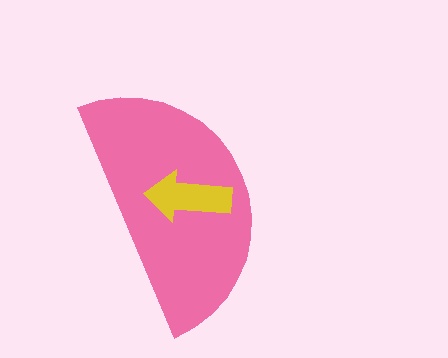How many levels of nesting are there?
2.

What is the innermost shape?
The yellow arrow.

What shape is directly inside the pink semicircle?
The yellow arrow.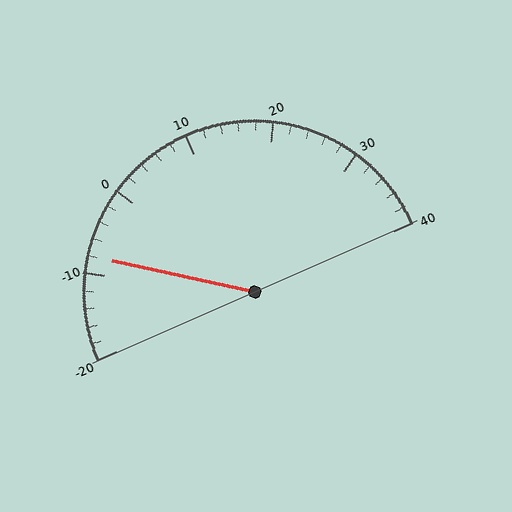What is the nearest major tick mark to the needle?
The nearest major tick mark is -10.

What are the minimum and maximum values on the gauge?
The gauge ranges from -20 to 40.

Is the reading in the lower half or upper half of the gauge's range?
The reading is in the lower half of the range (-20 to 40).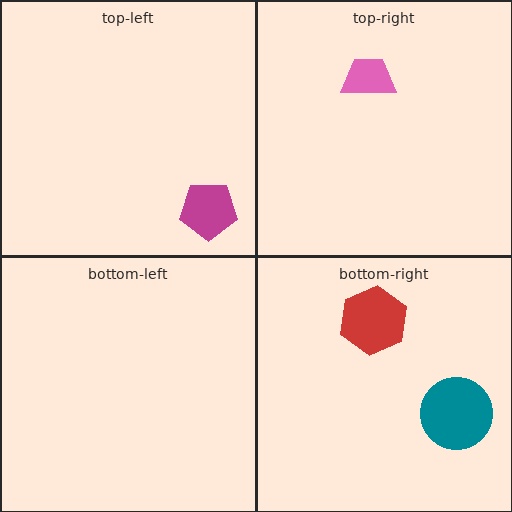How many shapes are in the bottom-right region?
2.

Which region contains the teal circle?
The bottom-right region.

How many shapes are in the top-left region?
1.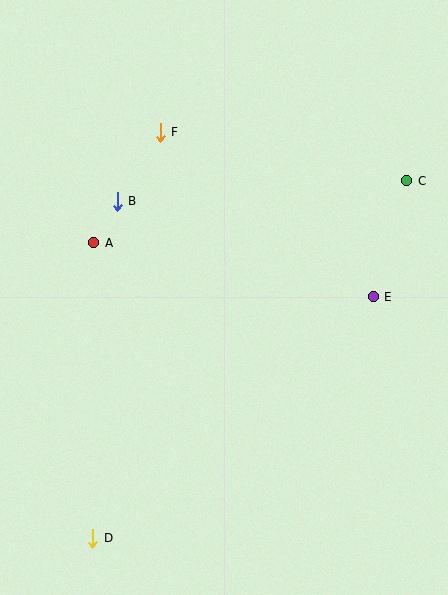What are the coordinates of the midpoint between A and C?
The midpoint between A and C is at (250, 212).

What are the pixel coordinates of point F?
Point F is at (160, 132).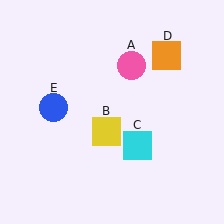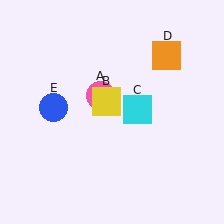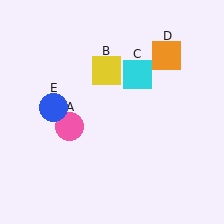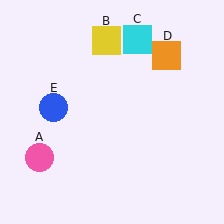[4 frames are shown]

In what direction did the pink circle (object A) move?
The pink circle (object A) moved down and to the left.